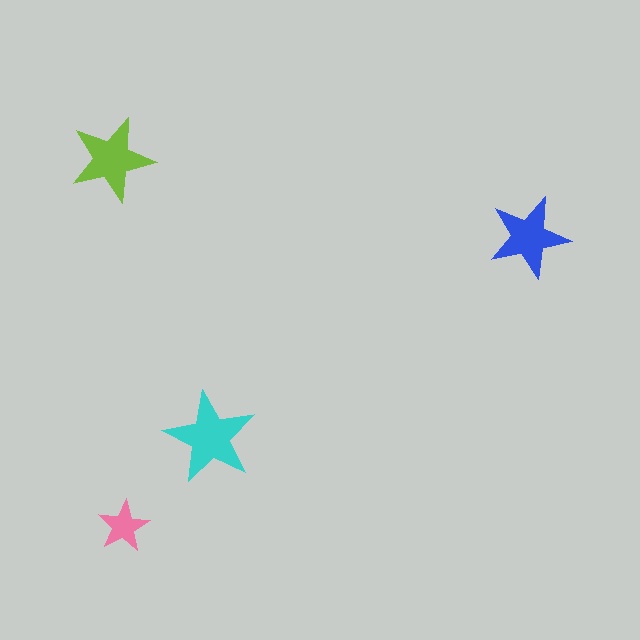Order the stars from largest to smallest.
the cyan one, the lime one, the blue one, the pink one.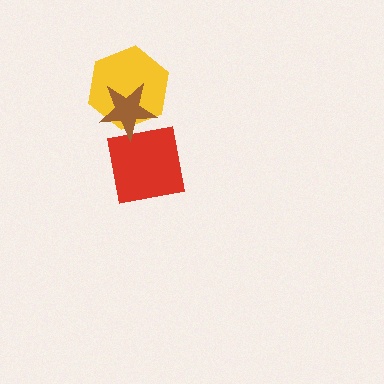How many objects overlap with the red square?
2 objects overlap with the red square.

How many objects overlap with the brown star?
2 objects overlap with the brown star.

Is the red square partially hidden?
Yes, it is partially covered by another shape.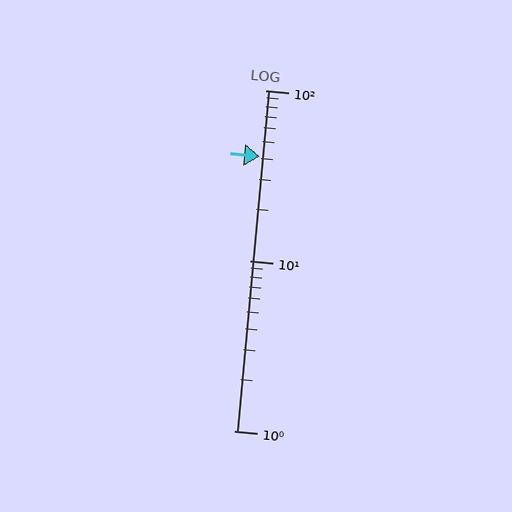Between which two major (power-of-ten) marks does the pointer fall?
The pointer is between 10 and 100.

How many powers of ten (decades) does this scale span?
The scale spans 2 decades, from 1 to 100.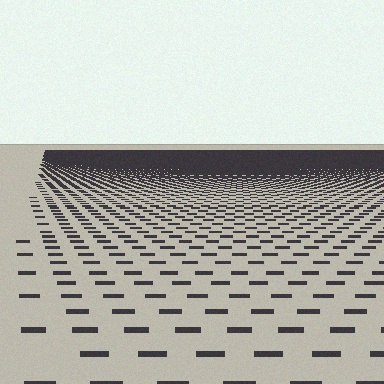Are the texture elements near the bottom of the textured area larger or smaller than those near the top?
Larger. Near the bottom, elements are closer to the viewer and appear at a bigger on-screen size.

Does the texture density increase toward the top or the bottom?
Density increases toward the top.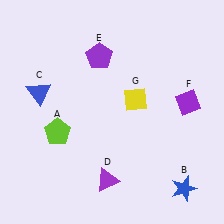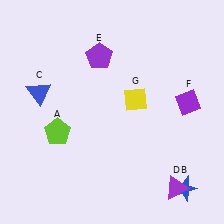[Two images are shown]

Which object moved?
The purple triangle (D) moved right.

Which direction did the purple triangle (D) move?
The purple triangle (D) moved right.